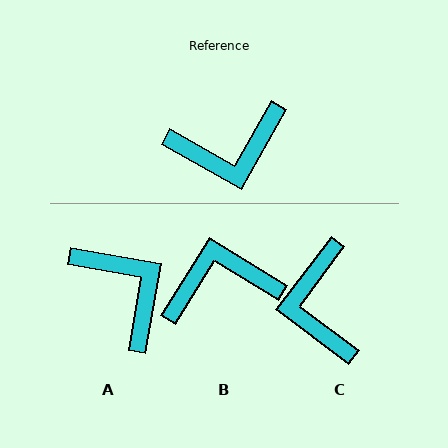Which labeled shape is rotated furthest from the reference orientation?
B, about 178 degrees away.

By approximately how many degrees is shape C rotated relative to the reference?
Approximately 98 degrees clockwise.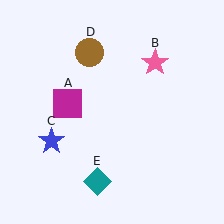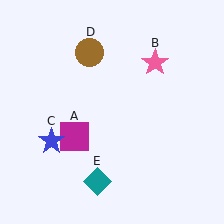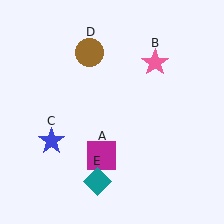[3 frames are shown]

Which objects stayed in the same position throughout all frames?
Pink star (object B) and blue star (object C) and brown circle (object D) and teal diamond (object E) remained stationary.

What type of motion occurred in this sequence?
The magenta square (object A) rotated counterclockwise around the center of the scene.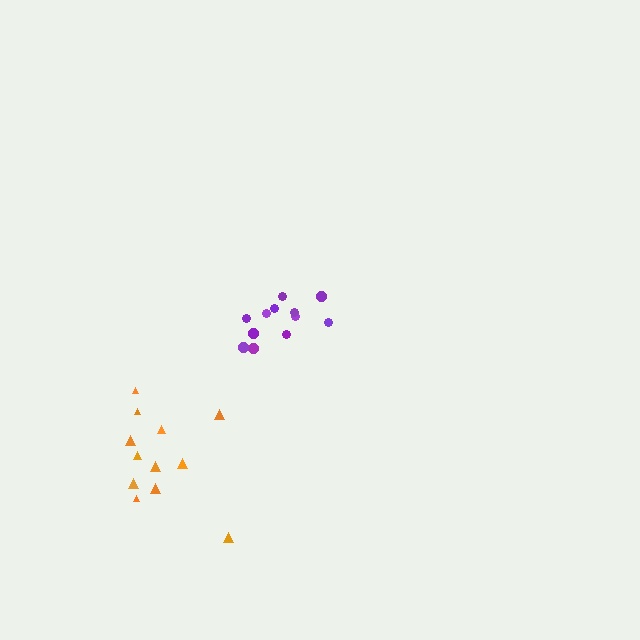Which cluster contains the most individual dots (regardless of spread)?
Orange (12).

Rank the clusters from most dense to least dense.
purple, orange.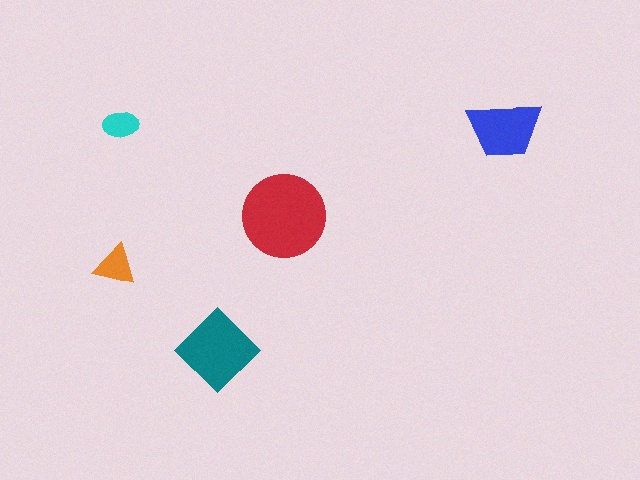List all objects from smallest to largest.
The cyan ellipse, the orange triangle, the blue trapezoid, the teal diamond, the red circle.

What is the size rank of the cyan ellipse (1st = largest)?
5th.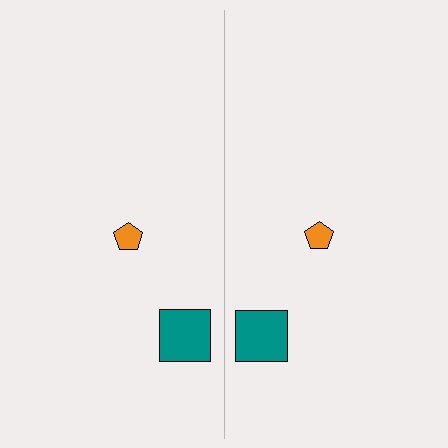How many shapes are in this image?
There are 4 shapes in this image.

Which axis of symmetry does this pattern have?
The pattern has a vertical axis of symmetry running through the center of the image.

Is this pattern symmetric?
Yes, this pattern has bilateral (reflection) symmetry.